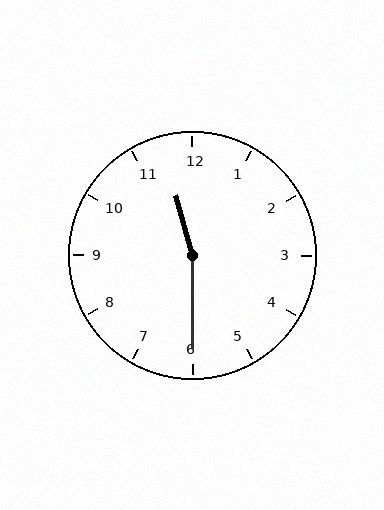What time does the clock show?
11:30.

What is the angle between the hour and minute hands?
Approximately 165 degrees.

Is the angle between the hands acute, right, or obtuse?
It is obtuse.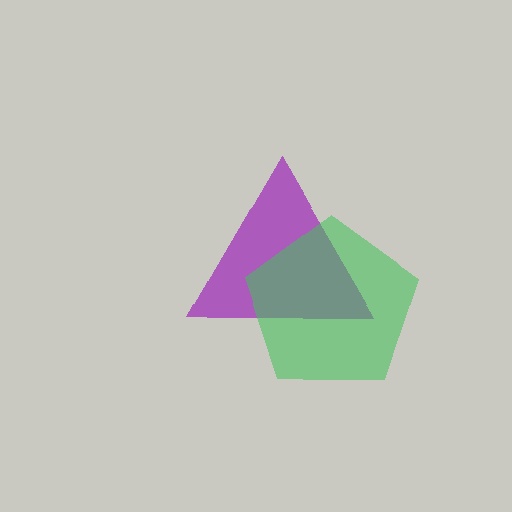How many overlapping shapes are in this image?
There are 2 overlapping shapes in the image.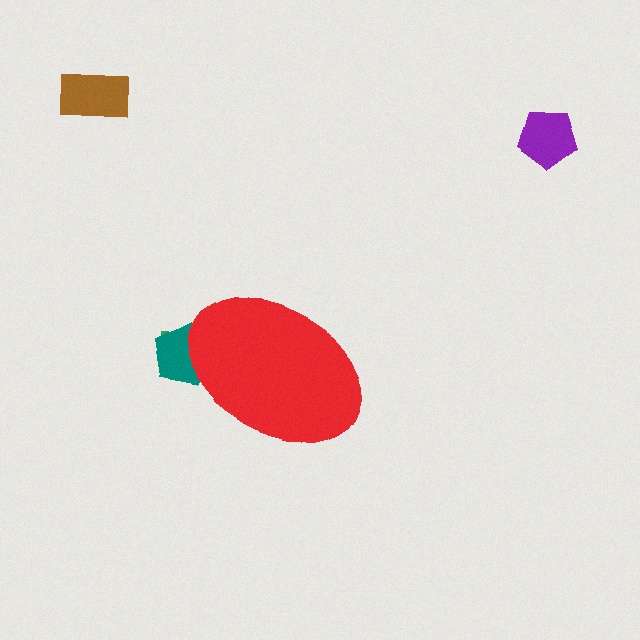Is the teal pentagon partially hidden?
Yes, the teal pentagon is partially hidden behind the red ellipse.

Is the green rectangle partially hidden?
Yes, the green rectangle is partially hidden behind the red ellipse.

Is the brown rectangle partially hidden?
No, the brown rectangle is fully visible.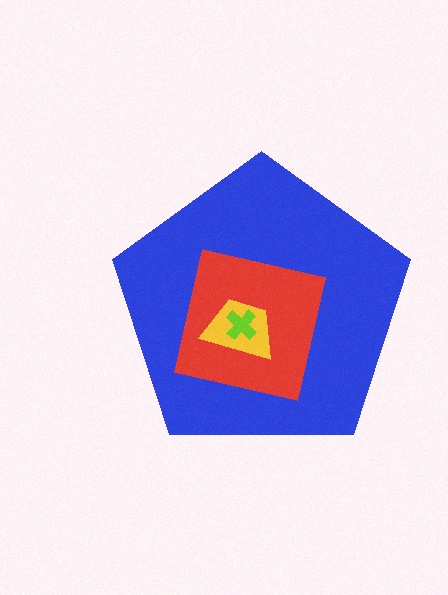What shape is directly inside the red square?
The yellow trapezoid.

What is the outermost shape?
The blue pentagon.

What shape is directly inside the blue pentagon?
The red square.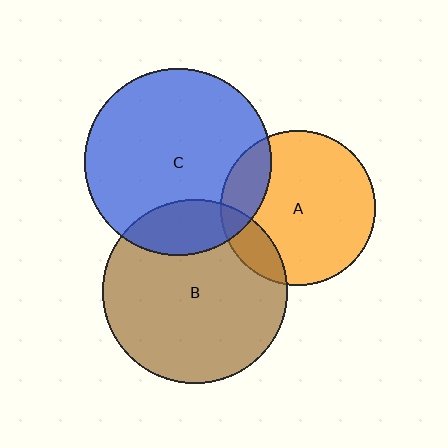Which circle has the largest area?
Circle C (blue).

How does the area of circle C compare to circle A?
Approximately 1.4 times.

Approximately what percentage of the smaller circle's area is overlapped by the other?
Approximately 15%.